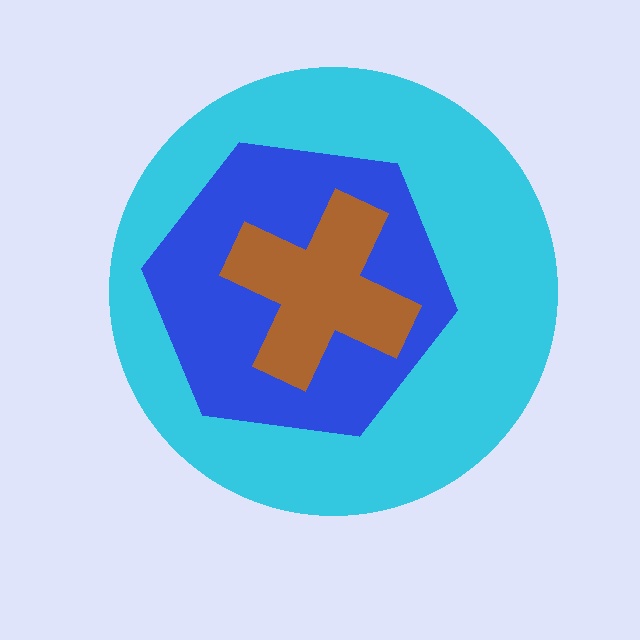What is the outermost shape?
The cyan circle.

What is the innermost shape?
The brown cross.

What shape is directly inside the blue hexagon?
The brown cross.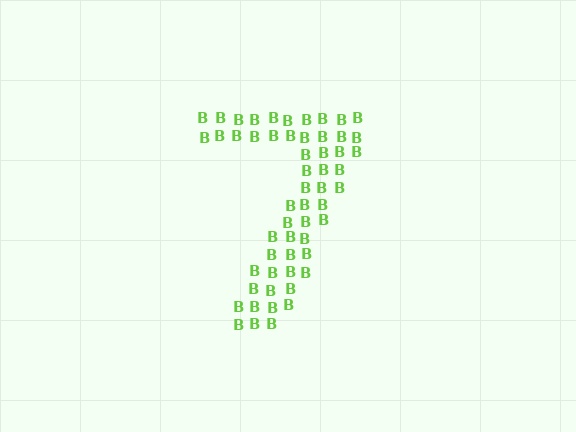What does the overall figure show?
The overall figure shows the digit 7.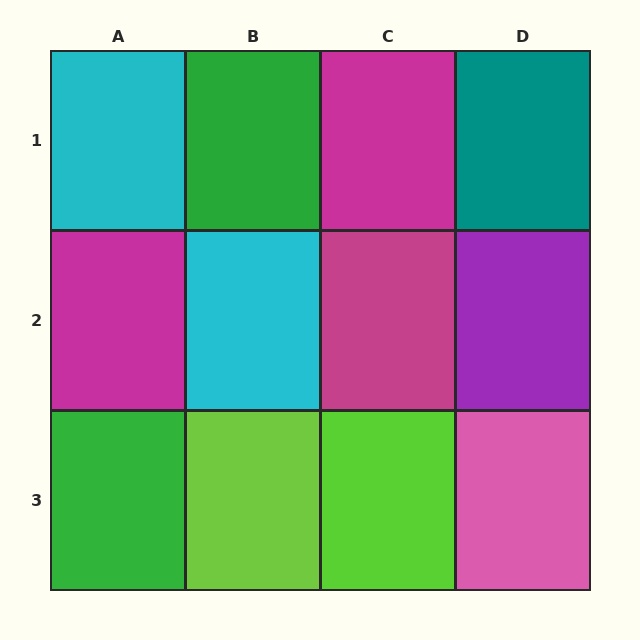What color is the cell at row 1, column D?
Teal.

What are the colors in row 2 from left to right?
Magenta, cyan, magenta, purple.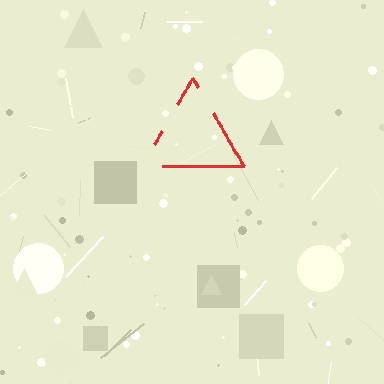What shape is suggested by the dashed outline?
The dashed outline suggests a triangle.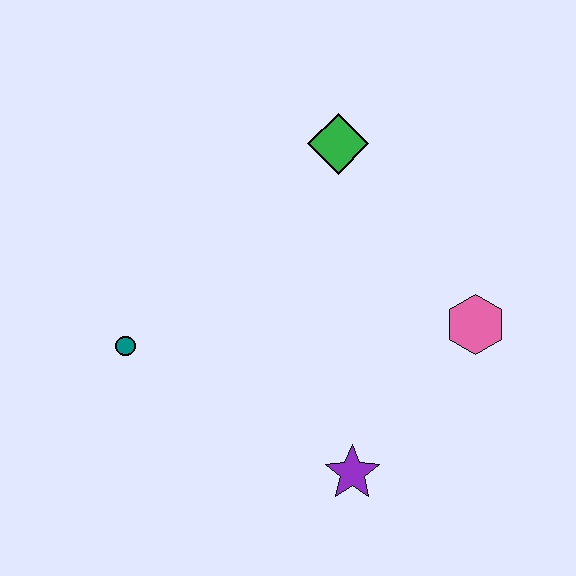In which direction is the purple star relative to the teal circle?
The purple star is to the right of the teal circle.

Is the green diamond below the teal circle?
No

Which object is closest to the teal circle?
The purple star is closest to the teal circle.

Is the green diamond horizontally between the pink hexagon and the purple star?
No